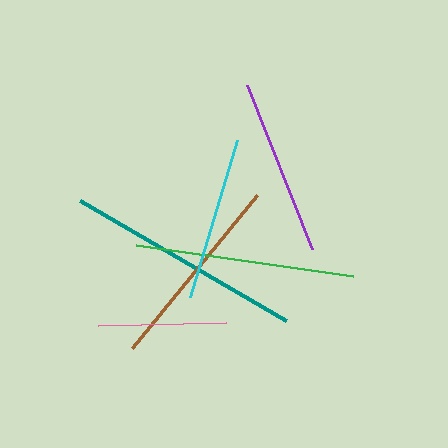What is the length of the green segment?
The green segment is approximately 218 pixels long.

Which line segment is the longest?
The teal line is the longest at approximately 239 pixels.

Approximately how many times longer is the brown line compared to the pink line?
The brown line is approximately 1.5 times the length of the pink line.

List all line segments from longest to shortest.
From longest to shortest: teal, green, brown, purple, cyan, pink.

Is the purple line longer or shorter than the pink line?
The purple line is longer than the pink line.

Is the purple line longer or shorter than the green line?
The green line is longer than the purple line.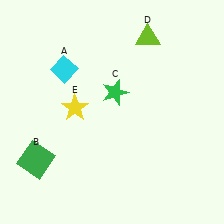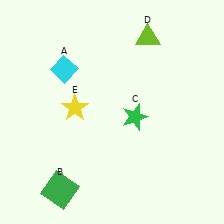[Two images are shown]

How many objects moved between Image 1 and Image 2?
2 objects moved between the two images.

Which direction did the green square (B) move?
The green square (B) moved down.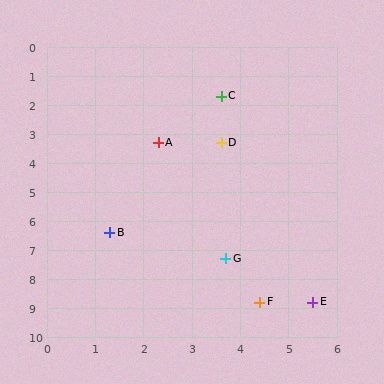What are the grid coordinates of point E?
Point E is at approximately (5.5, 8.8).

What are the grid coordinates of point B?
Point B is at approximately (1.3, 6.4).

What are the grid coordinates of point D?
Point D is at approximately (3.6, 3.3).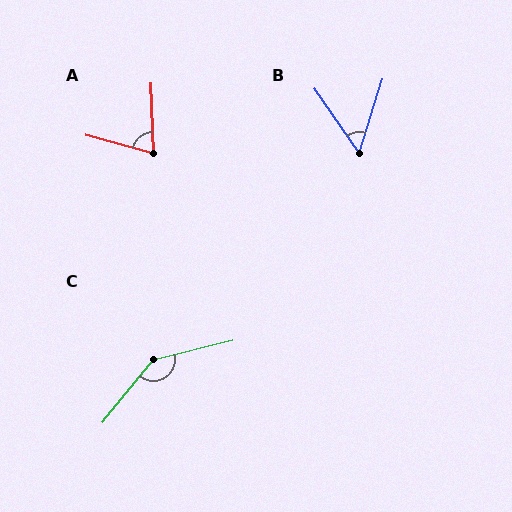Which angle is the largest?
C, at approximately 143 degrees.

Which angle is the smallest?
B, at approximately 52 degrees.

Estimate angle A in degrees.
Approximately 72 degrees.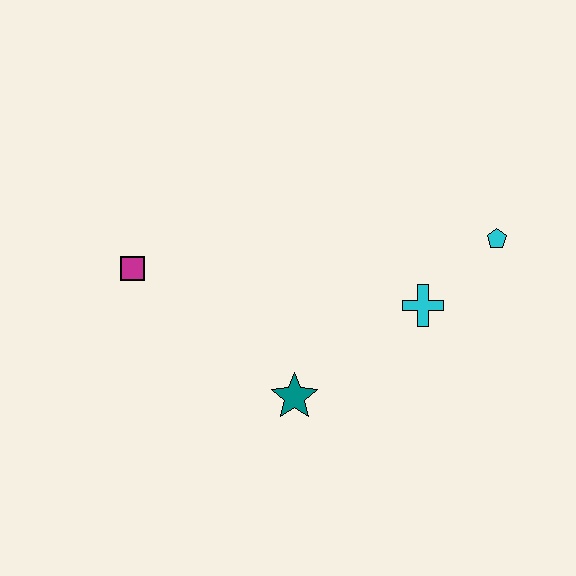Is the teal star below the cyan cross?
Yes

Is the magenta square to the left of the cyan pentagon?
Yes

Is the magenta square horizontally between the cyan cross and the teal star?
No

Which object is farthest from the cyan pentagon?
The magenta square is farthest from the cyan pentagon.